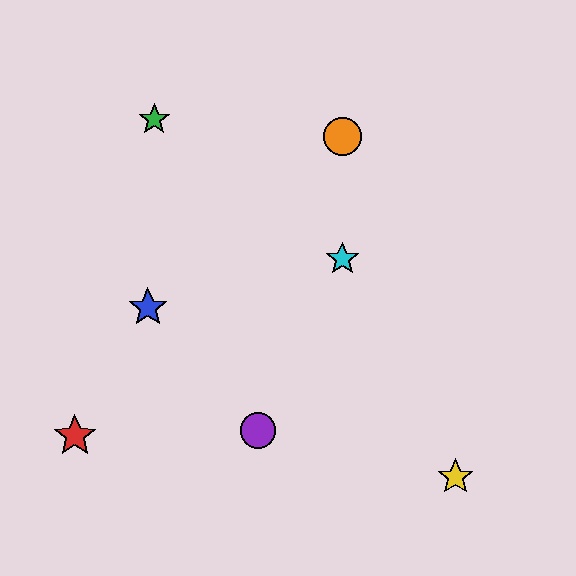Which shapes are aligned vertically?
The orange circle, the cyan star are aligned vertically.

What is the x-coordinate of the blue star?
The blue star is at x≈148.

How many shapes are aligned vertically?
2 shapes (the orange circle, the cyan star) are aligned vertically.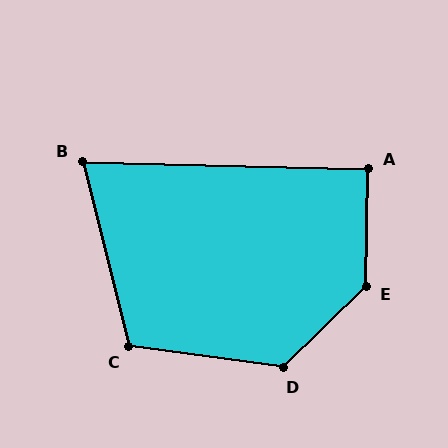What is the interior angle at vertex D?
Approximately 128 degrees (obtuse).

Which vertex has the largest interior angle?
E, at approximately 136 degrees.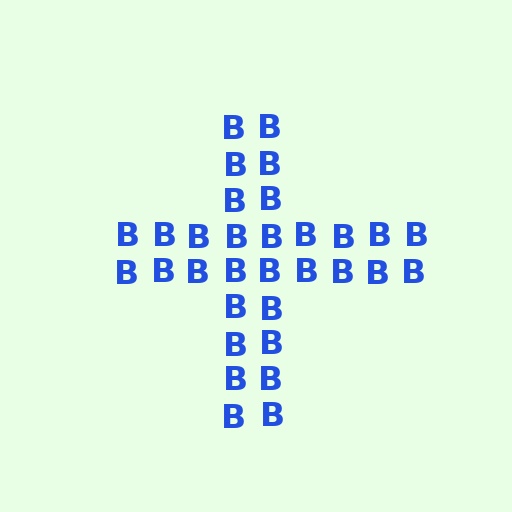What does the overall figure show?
The overall figure shows a cross.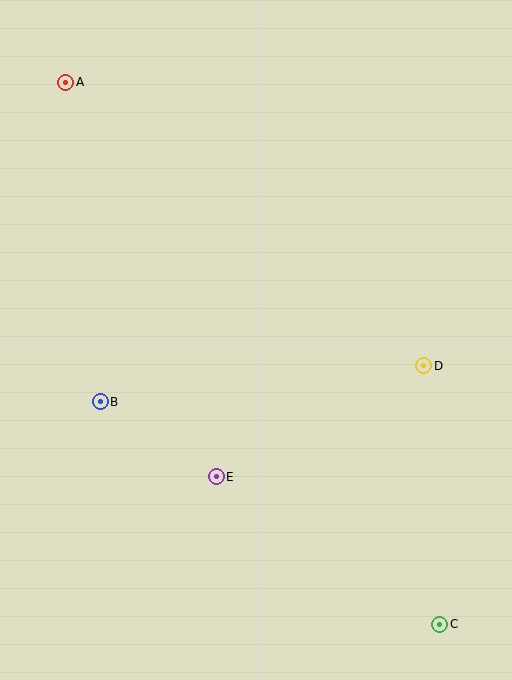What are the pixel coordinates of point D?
Point D is at (424, 366).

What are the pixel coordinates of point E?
Point E is at (216, 477).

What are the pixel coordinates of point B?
Point B is at (100, 402).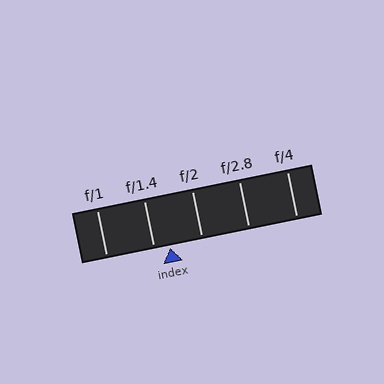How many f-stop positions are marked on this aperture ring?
There are 5 f-stop positions marked.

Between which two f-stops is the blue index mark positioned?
The index mark is between f/1.4 and f/2.